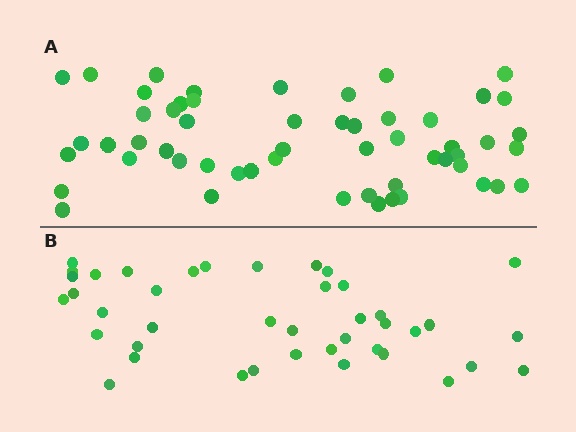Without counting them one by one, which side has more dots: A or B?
Region A (the top region) has more dots.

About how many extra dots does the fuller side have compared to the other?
Region A has approximately 15 more dots than region B.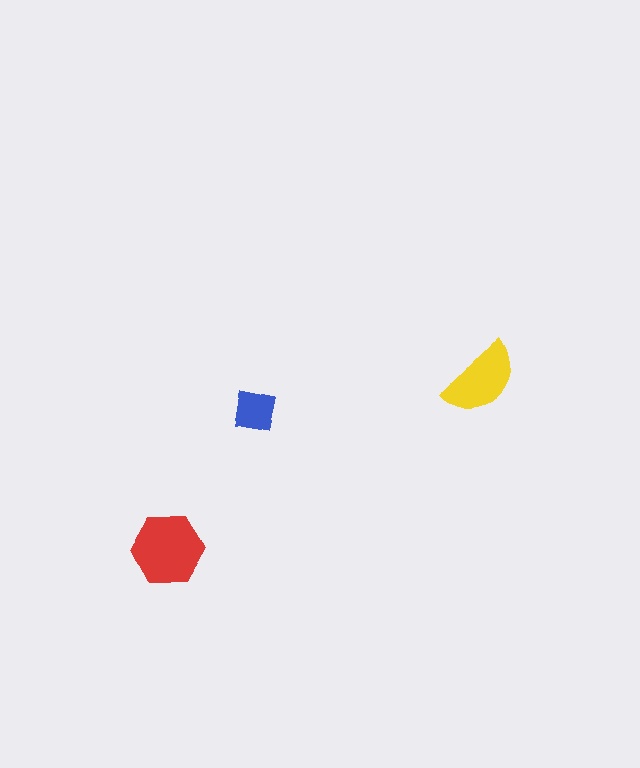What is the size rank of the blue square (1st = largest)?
3rd.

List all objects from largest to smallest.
The red hexagon, the yellow semicircle, the blue square.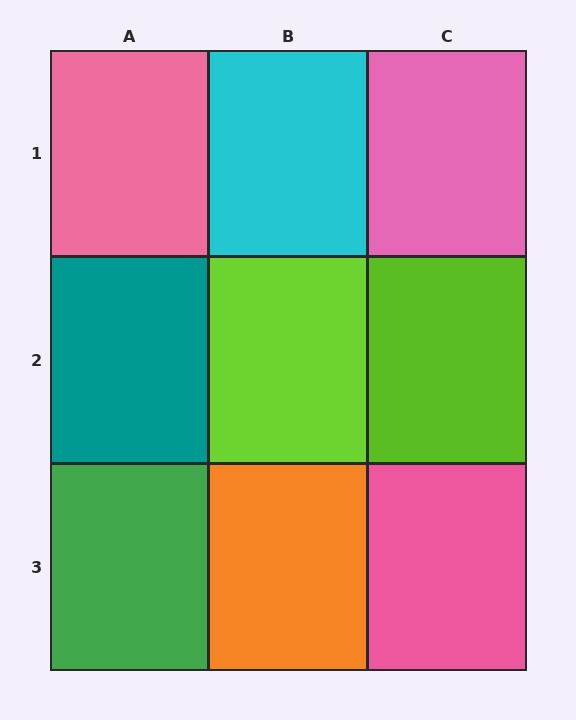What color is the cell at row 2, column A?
Teal.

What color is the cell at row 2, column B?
Lime.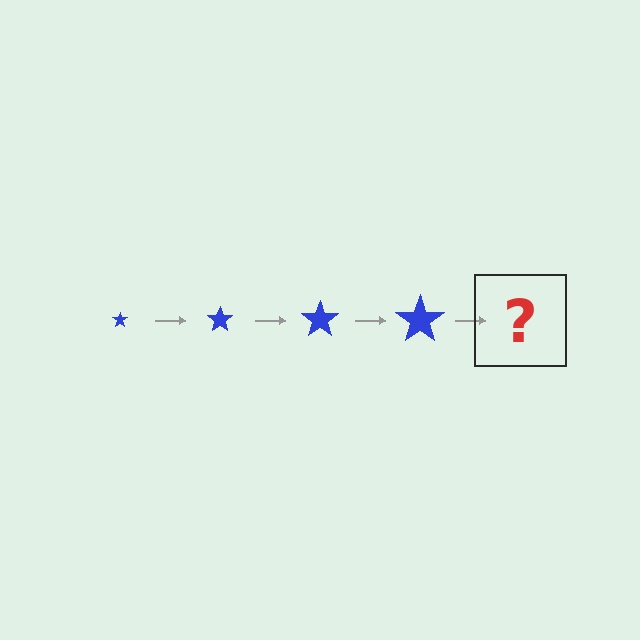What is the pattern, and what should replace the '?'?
The pattern is that the star gets progressively larger each step. The '?' should be a blue star, larger than the previous one.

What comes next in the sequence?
The next element should be a blue star, larger than the previous one.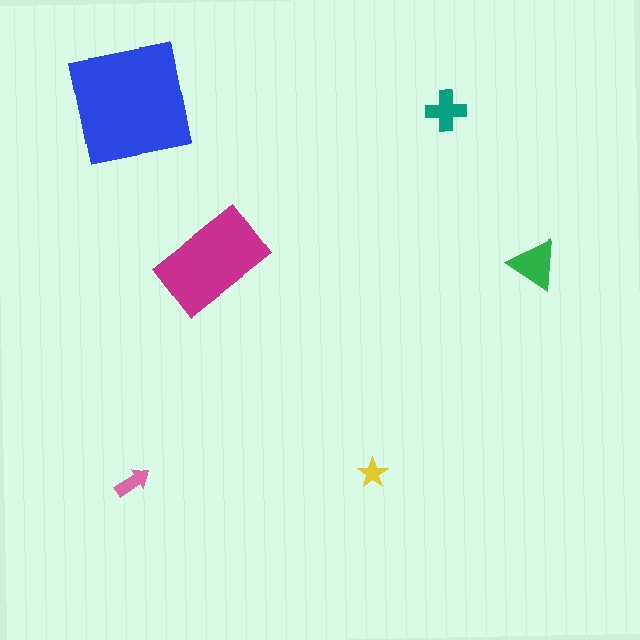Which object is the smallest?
The yellow star.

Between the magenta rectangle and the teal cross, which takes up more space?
The magenta rectangle.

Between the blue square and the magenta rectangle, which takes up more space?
The blue square.